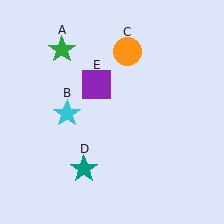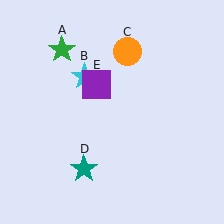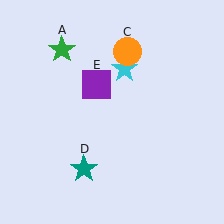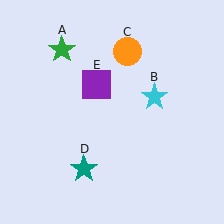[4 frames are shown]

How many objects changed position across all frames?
1 object changed position: cyan star (object B).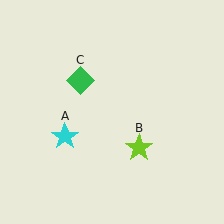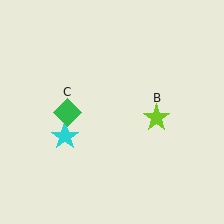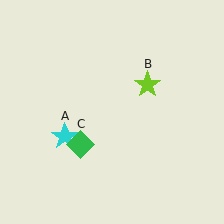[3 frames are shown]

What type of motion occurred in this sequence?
The lime star (object B), green diamond (object C) rotated counterclockwise around the center of the scene.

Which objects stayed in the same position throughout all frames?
Cyan star (object A) remained stationary.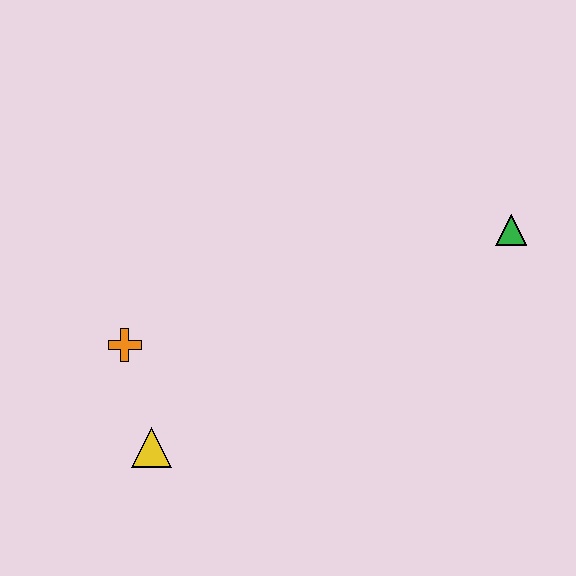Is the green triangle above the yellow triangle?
Yes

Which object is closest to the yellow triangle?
The orange cross is closest to the yellow triangle.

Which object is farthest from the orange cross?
The green triangle is farthest from the orange cross.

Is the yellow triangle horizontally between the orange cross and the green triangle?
Yes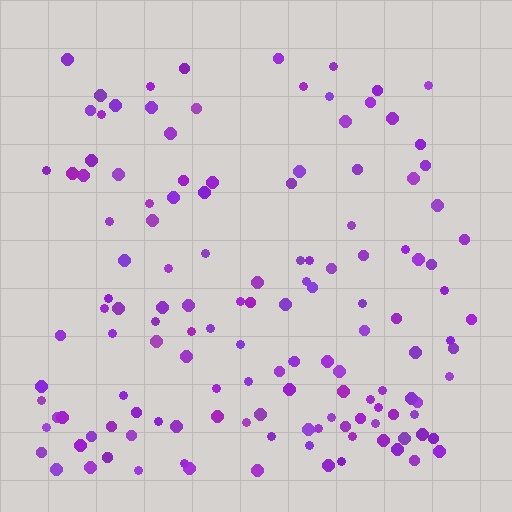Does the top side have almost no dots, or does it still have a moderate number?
Still a moderate number, just noticeably fewer than the bottom.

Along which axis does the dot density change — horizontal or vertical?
Vertical.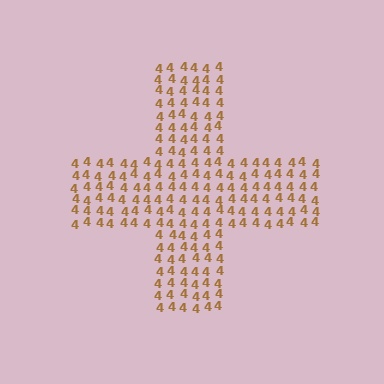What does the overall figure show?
The overall figure shows a cross.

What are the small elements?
The small elements are digit 4's.